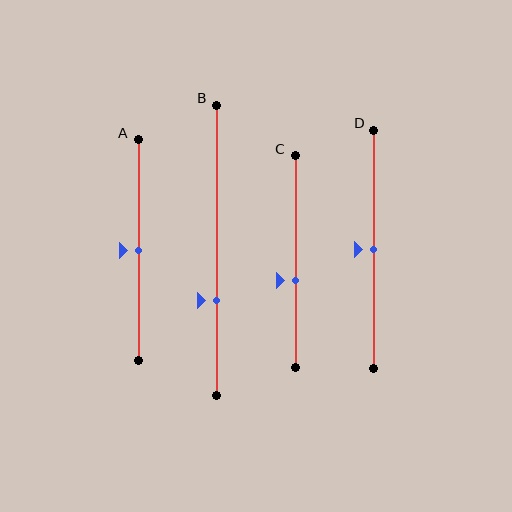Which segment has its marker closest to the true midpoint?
Segment A has its marker closest to the true midpoint.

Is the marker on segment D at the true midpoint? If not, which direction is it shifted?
Yes, the marker on segment D is at the true midpoint.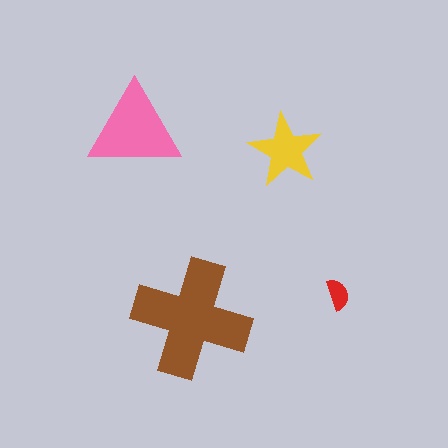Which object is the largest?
The brown cross.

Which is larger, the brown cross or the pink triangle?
The brown cross.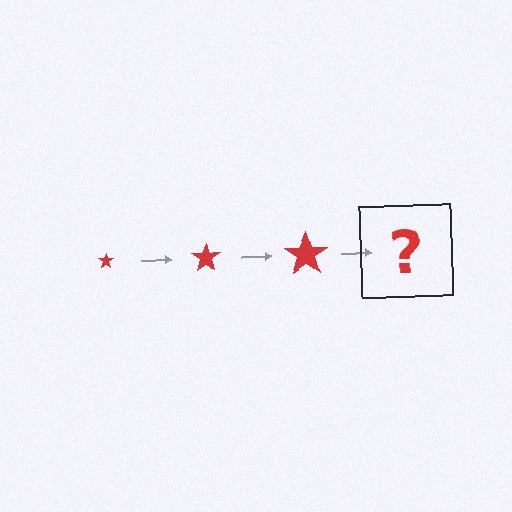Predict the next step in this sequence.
The next step is a red star, larger than the previous one.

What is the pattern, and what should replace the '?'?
The pattern is that the star gets progressively larger each step. The '?' should be a red star, larger than the previous one.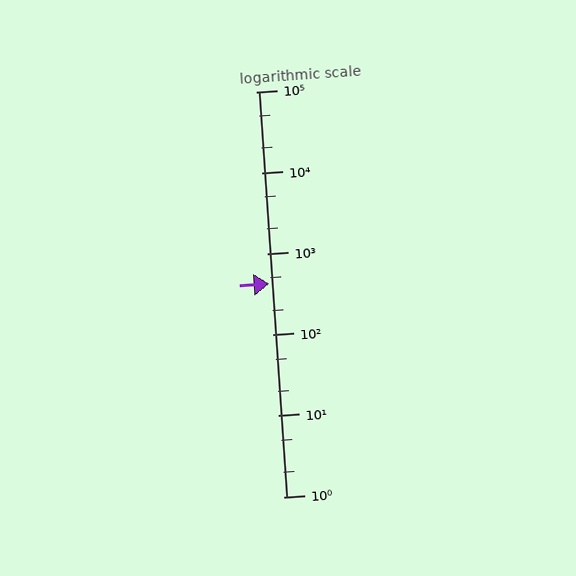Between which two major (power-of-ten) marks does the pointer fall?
The pointer is between 100 and 1000.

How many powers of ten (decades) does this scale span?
The scale spans 5 decades, from 1 to 100000.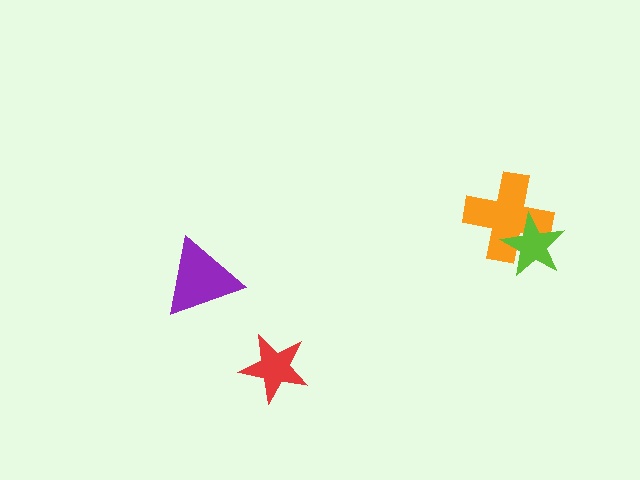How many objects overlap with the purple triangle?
0 objects overlap with the purple triangle.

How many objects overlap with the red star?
0 objects overlap with the red star.